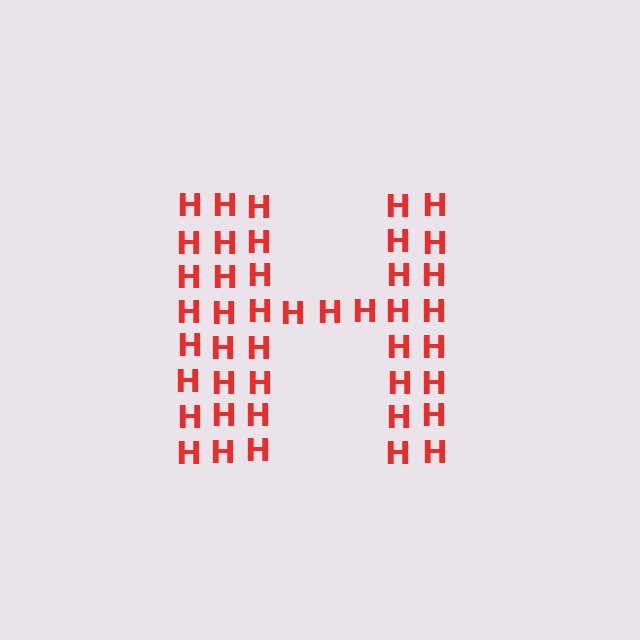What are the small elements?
The small elements are letter H's.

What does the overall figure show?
The overall figure shows the letter H.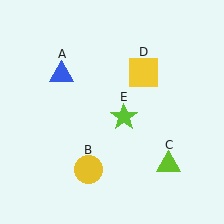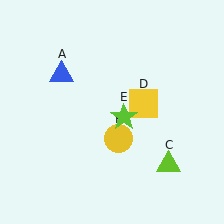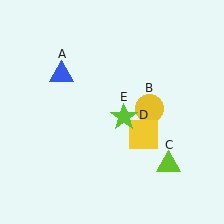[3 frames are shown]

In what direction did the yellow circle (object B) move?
The yellow circle (object B) moved up and to the right.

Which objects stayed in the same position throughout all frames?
Blue triangle (object A) and lime triangle (object C) and lime star (object E) remained stationary.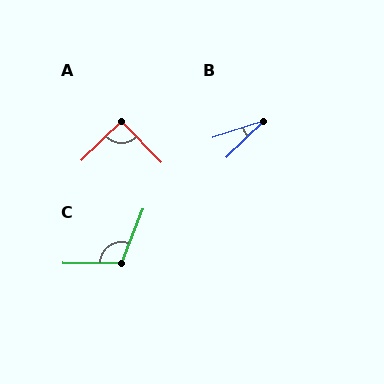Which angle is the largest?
C, at approximately 111 degrees.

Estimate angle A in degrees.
Approximately 89 degrees.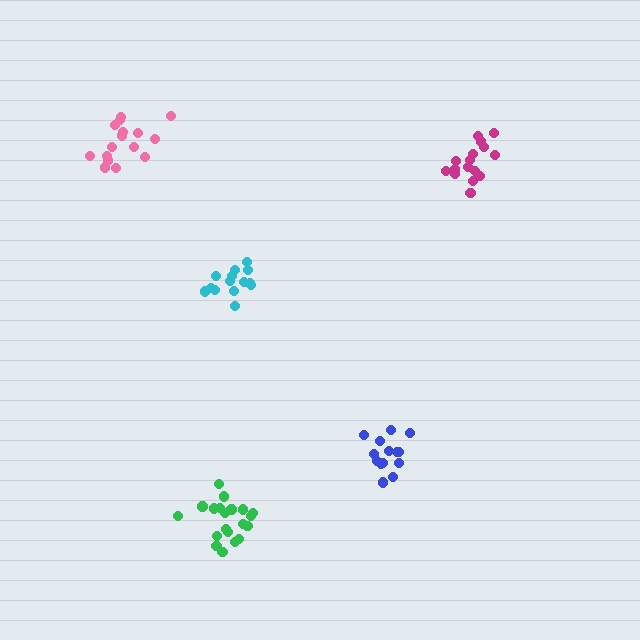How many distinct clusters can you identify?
There are 5 distinct clusters.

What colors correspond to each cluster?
The clusters are colored: green, magenta, pink, blue, cyan.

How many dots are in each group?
Group 1: 20 dots, Group 2: 17 dots, Group 3: 16 dots, Group 4: 14 dots, Group 5: 14 dots (81 total).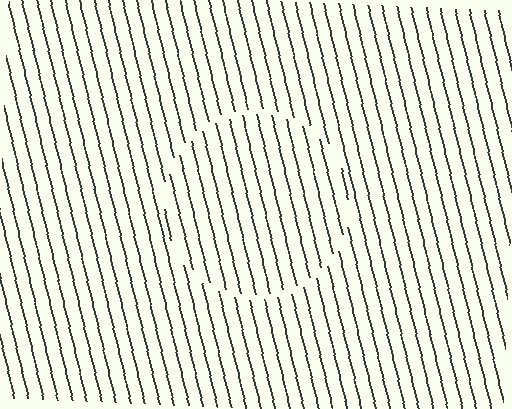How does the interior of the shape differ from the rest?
The interior of the shape contains the same grating, shifted by half a period — the contour is defined by the phase discontinuity where line-ends from the inner and outer gratings abut.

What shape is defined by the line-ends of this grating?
An illusory circle. The interior of the shape contains the same grating, shifted by half a period — the contour is defined by the phase discontinuity where line-ends from the inner and outer gratings abut.